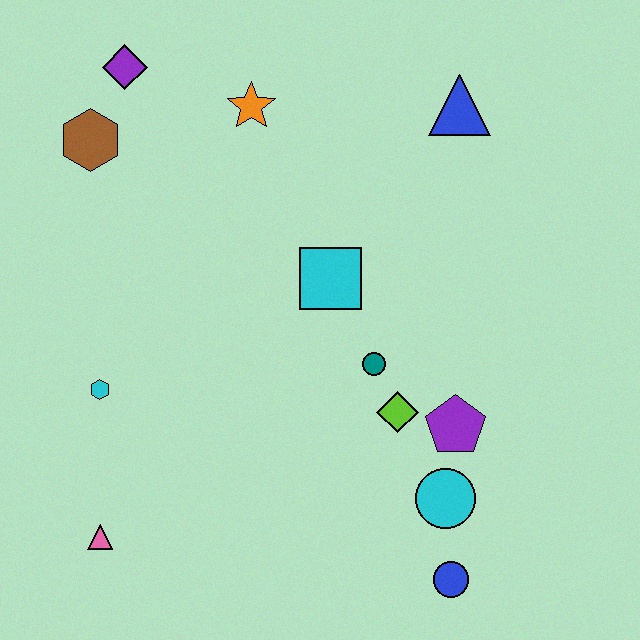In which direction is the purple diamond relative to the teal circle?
The purple diamond is above the teal circle.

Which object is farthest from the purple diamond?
The blue circle is farthest from the purple diamond.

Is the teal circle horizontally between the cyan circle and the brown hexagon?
Yes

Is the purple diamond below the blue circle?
No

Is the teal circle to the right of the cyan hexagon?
Yes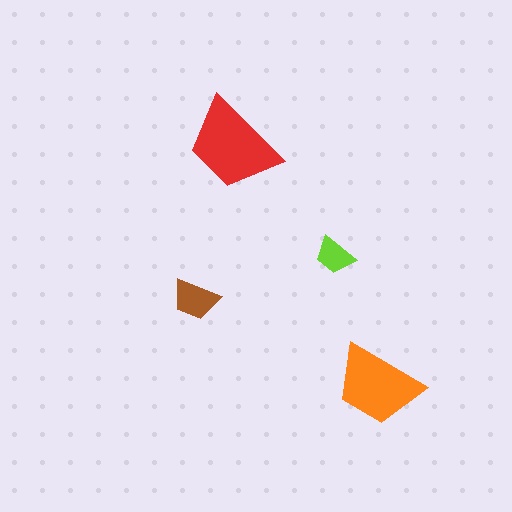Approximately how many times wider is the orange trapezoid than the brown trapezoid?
About 2 times wider.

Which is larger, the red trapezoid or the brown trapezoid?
The red one.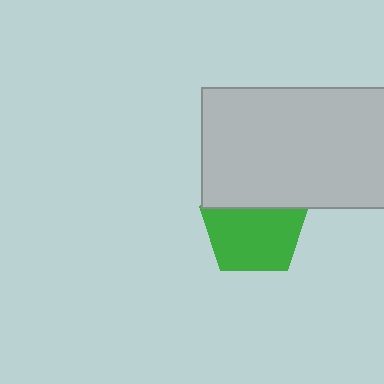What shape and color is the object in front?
The object in front is a light gray rectangle.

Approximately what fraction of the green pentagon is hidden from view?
Roughly 32% of the green pentagon is hidden behind the light gray rectangle.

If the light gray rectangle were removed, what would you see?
You would see the complete green pentagon.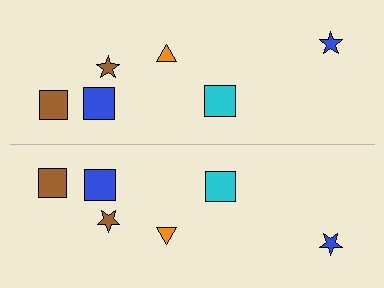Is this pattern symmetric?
Yes, this pattern has bilateral (reflection) symmetry.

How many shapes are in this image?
There are 12 shapes in this image.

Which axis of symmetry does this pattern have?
The pattern has a horizontal axis of symmetry running through the center of the image.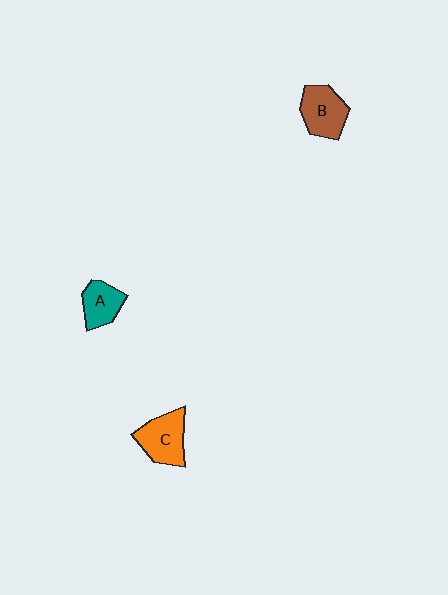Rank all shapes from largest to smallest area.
From largest to smallest: C (orange), B (brown), A (teal).